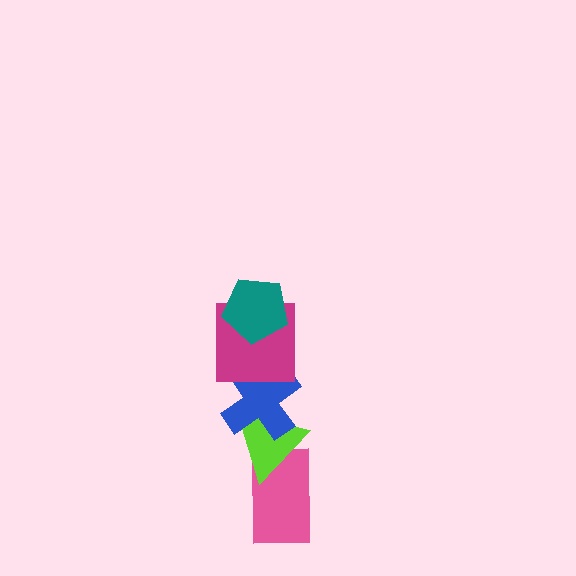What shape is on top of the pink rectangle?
The lime triangle is on top of the pink rectangle.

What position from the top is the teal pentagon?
The teal pentagon is 1st from the top.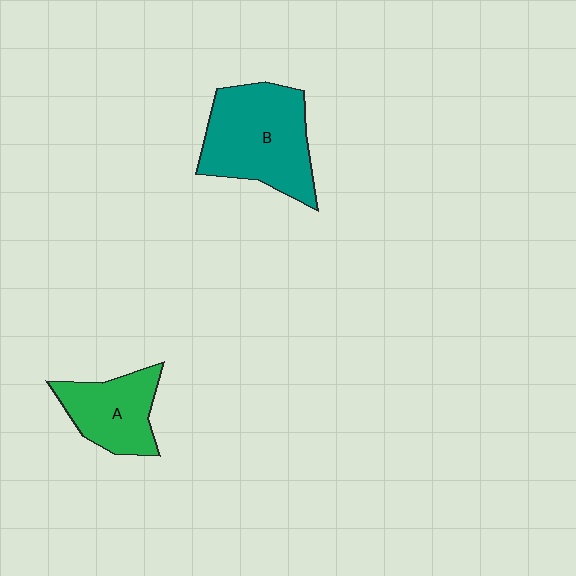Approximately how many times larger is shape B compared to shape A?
Approximately 1.6 times.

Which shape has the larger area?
Shape B (teal).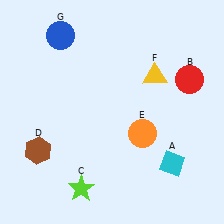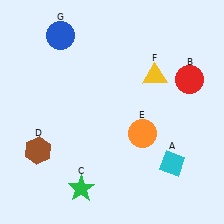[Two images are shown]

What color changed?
The star (C) changed from lime in Image 1 to green in Image 2.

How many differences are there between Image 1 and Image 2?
There is 1 difference between the two images.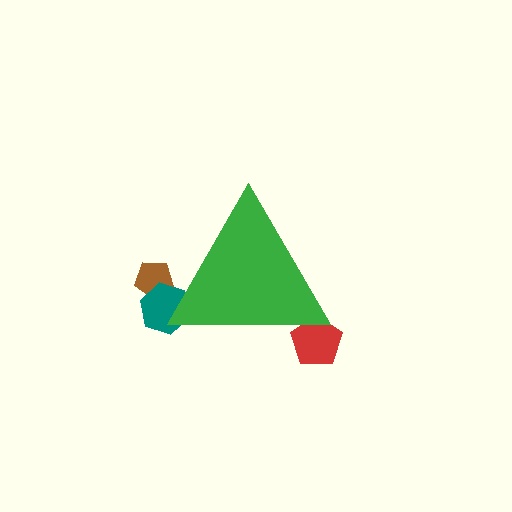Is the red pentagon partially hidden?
Yes, the red pentagon is partially hidden behind the green triangle.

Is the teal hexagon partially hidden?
Yes, the teal hexagon is partially hidden behind the green triangle.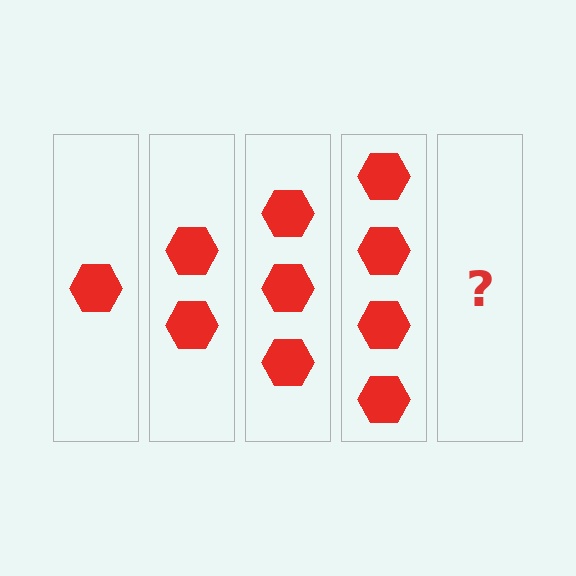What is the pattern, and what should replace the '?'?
The pattern is that each step adds one more hexagon. The '?' should be 5 hexagons.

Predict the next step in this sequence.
The next step is 5 hexagons.